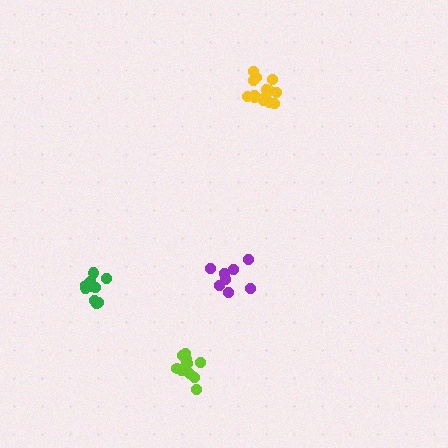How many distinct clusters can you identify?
There are 4 distinct clusters.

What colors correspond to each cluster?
The clusters are colored: green, yellow, purple, lime.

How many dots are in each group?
Group 1: 10 dots, Group 2: 14 dots, Group 3: 8 dots, Group 4: 12 dots (44 total).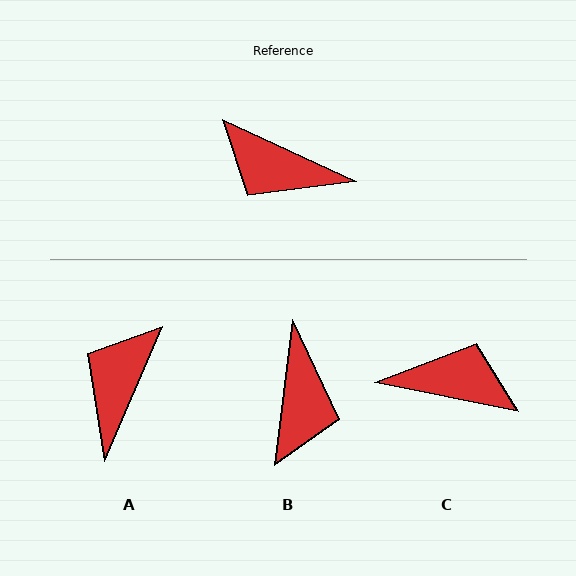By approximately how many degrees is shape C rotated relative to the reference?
Approximately 167 degrees clockwise.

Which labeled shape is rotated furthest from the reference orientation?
C, about 167 degrees away.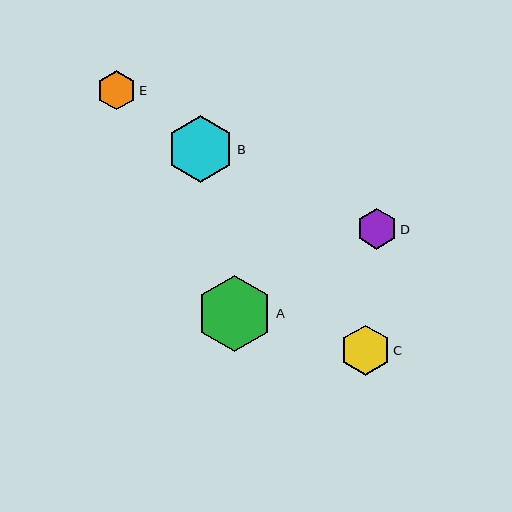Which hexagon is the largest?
Hexagon A is the largest with a size of approximately 76 pixels.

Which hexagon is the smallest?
Hexagon E is the smallest with a size of approximately 39 pixels.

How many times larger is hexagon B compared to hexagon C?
Hexagon B is approximately 1.3 times the size of hexagon C.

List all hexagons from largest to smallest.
From largest to smallest: A, B, C, D, E.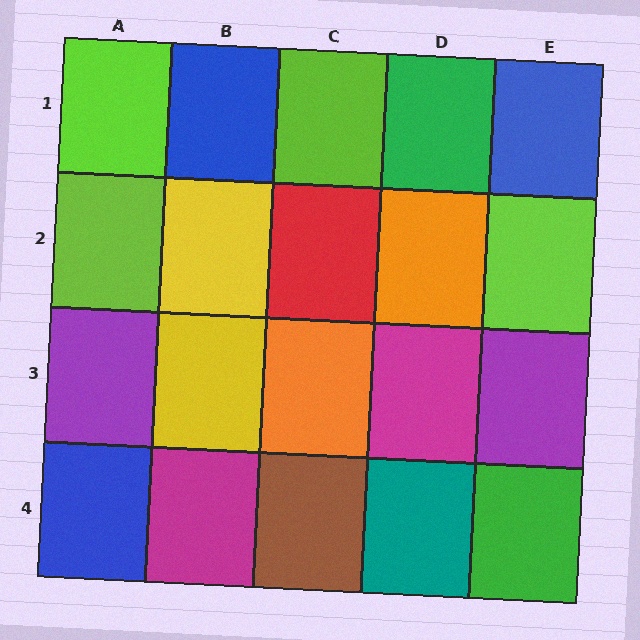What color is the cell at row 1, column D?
Green.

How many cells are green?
2 cells are green.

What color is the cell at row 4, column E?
Green.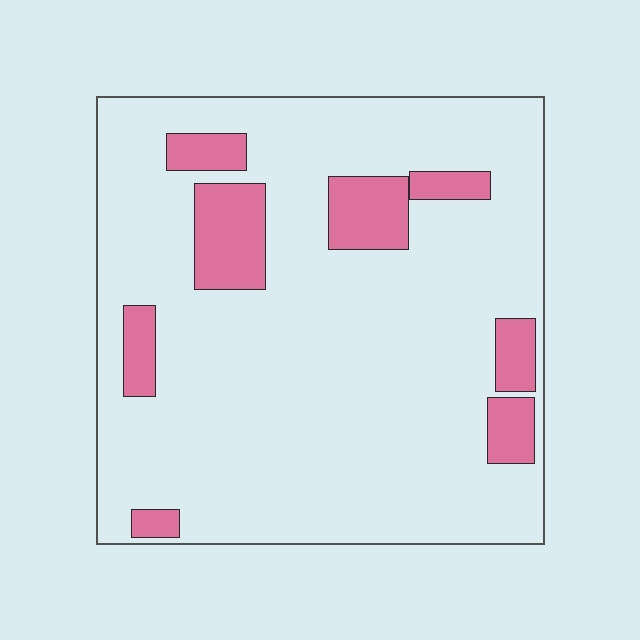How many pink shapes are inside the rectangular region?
8.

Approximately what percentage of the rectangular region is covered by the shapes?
Approximately 15%.